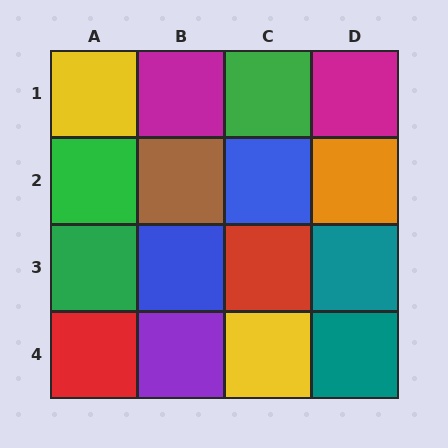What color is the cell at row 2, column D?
Orange.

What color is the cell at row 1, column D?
Magenta.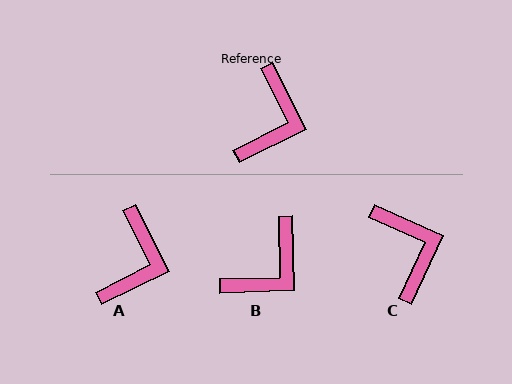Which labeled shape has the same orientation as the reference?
A.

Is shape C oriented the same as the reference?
No, it is off by about 39 degrees.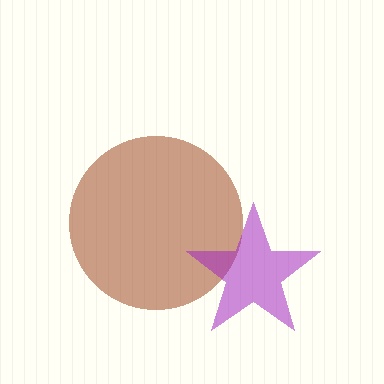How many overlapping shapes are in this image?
There are 2 overlapping shapes in the image.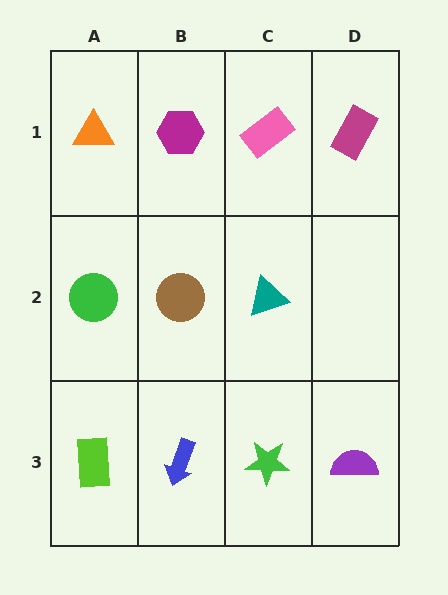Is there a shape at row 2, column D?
No, that cell is empty.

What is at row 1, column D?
A magenta rectangle.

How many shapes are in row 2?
3 shapes.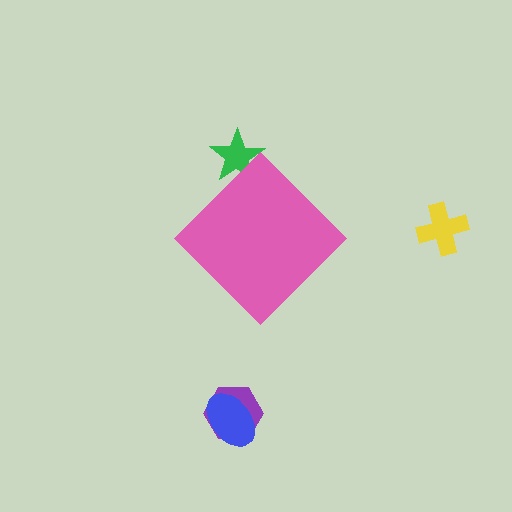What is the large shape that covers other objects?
A pink diamond.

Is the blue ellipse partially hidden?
No, the blue ellipse is fully visible.